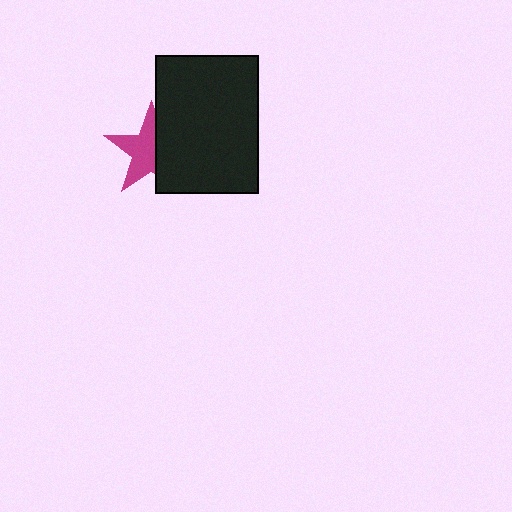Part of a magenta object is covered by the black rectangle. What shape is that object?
It is a star.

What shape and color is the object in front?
The object in front is a black rectangle.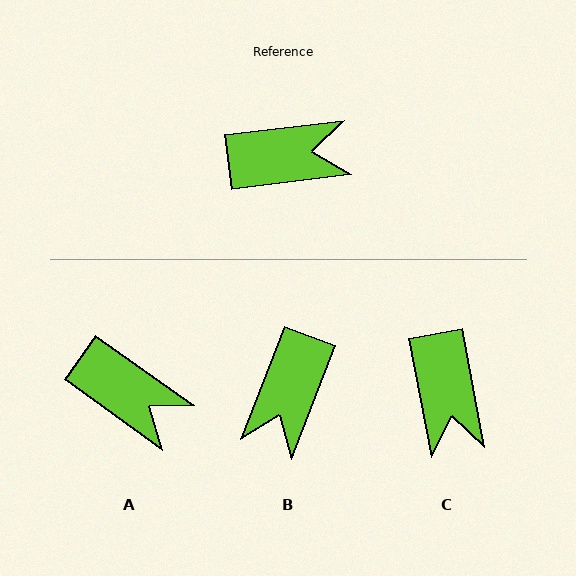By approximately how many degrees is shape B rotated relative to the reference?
Approximately 118 degrees clockwise.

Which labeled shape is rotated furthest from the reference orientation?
B, about 118 degrees away.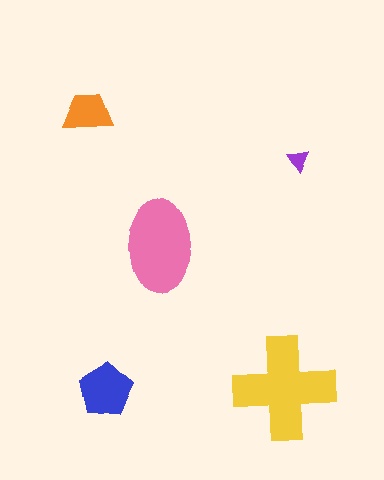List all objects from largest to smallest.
The yellow cross, the pink ellipse, the blue pentagon, the orange trapezoid, the purple triangle.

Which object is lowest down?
The yellow cross is bottommost.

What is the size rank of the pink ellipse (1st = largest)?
2nd.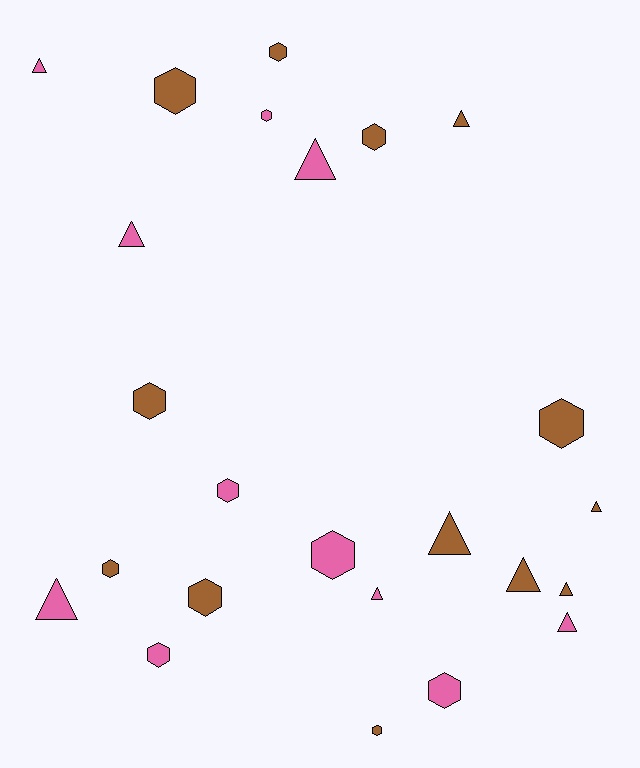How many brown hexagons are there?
There are 8 brown hexagons.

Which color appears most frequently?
Brown, with 13 objects.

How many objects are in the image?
There are 24 objects.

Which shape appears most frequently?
Hexagon, with 13 objects.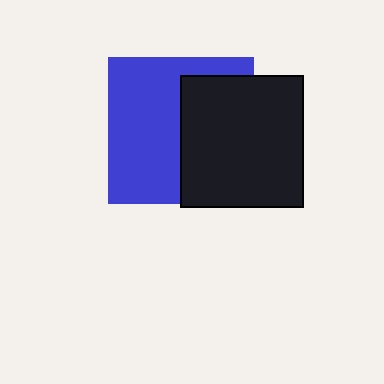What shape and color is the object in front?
The object in front is a black rectangle.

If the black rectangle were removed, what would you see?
You would see the complete blue square.